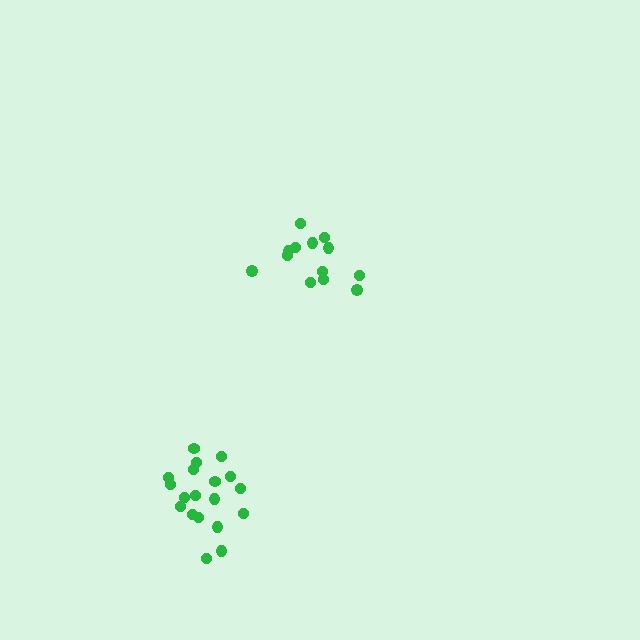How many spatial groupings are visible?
There are 2 spatial groupings.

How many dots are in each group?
Group 1: 19 dots, Group 2: 13 dots (32 total).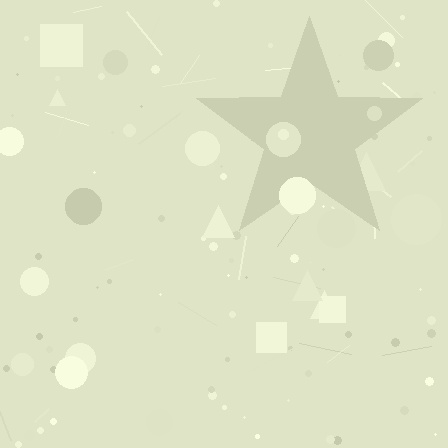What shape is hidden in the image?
A star is hidden in the image.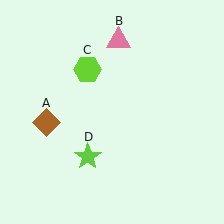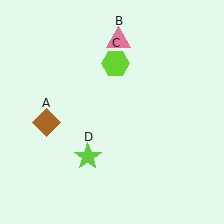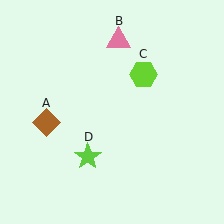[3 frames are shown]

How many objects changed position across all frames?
1 object changed position: lime hexagon (object C).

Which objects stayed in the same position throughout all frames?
Brown diamond (object A) and pink triangle (object B) and lime star (object D) remained stationary.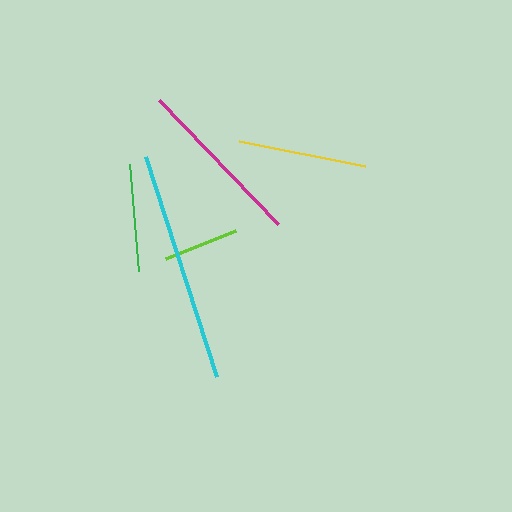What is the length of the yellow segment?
The yellow segment is approximately 129 pixels long.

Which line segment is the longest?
The cyan line is the longest at approximately 231 pixels.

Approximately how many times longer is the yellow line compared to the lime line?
The yellow line is approximately 1.7 times the length of the lime line.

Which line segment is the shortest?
The lime line is the shortest at approximately 75 pixels.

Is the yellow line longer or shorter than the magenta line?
The magenta line is longer than the yellow line.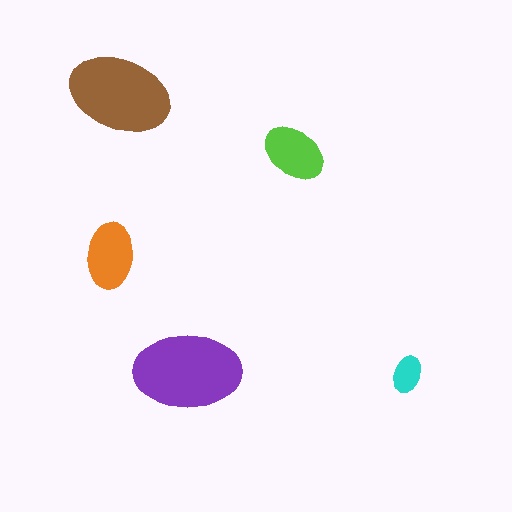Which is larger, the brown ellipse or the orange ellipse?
The brown one.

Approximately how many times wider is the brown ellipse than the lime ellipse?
About 1.5 times wider.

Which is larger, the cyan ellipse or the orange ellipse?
The orange one.